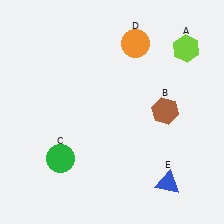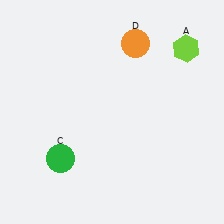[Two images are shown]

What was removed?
The blue triangle (E), the brown hexagon (B) were removed in Image 2.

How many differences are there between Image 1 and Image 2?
There are 2 differences between the two images.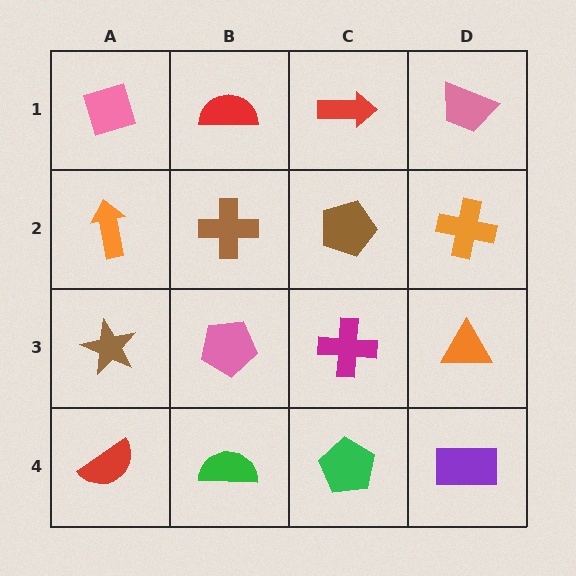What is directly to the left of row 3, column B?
A brown star.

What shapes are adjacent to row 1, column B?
A brown cross (row 2, column B), a pink diamond (row 1, column A), a red arrow (row 1, column C).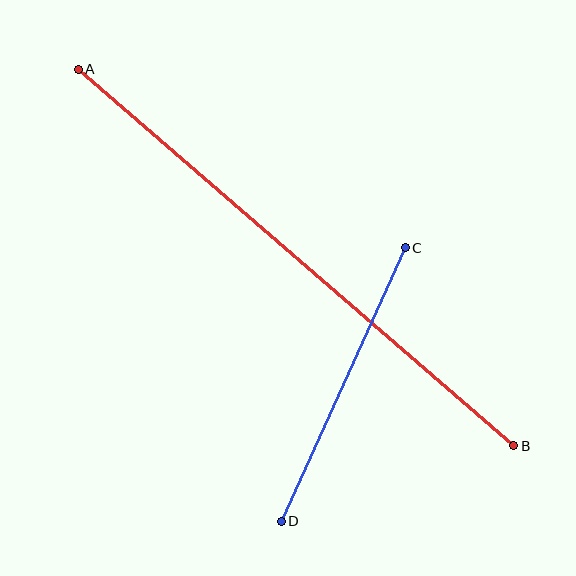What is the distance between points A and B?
The distance is approximately 576 pixels.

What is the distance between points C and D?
The distance is approximately 300 pixels.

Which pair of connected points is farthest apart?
Points A and B are farthest apart.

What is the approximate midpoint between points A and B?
The midpoint is at approximately (296, 258) pixels.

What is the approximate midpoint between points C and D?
The midpoint is at approximately (343, 384) pixels.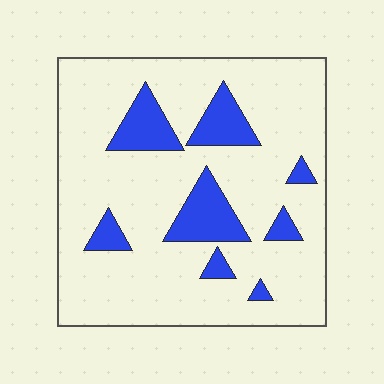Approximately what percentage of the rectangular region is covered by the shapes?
Approximately 15%.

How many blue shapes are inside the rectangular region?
8.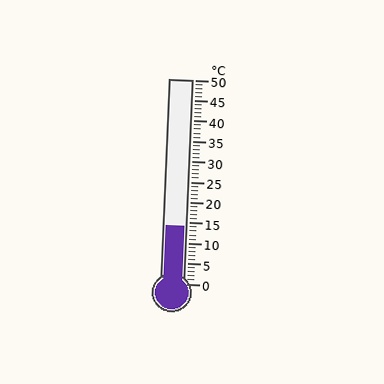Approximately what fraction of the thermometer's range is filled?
The thermometer is filled to approximately 30% of its range.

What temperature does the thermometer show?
The thermometer shows approximately 14°C.